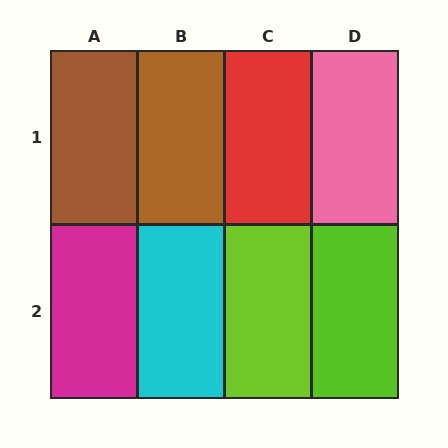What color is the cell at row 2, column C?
Lime.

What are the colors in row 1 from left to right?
Brown, brown, red, pink.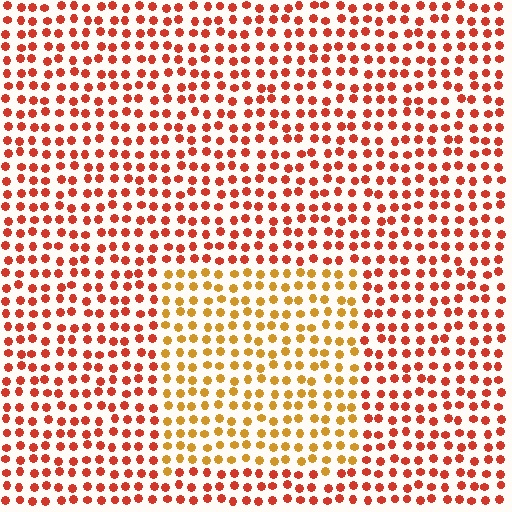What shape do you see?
I see a rectangle.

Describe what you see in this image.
The image is filled with small red elements in a uniform arrangement. A rectangle-shaped region is visible where the elements are tinted to a slightly different hue, forming a subtle color boundary.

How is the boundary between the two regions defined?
The boundary is defined purely by a slight shift in hue (about 34 degrees). Spacing, size, and orientation are identical on both sides.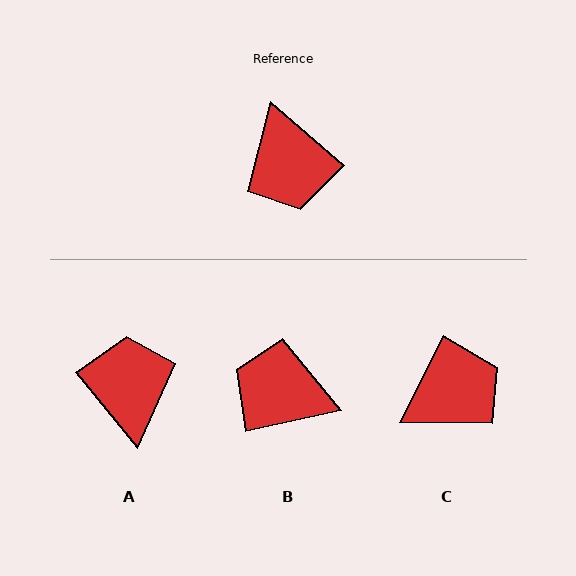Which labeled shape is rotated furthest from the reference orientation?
A, about 170 degrees away.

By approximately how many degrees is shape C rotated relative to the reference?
Approximately 104 degrees counter-clockwise.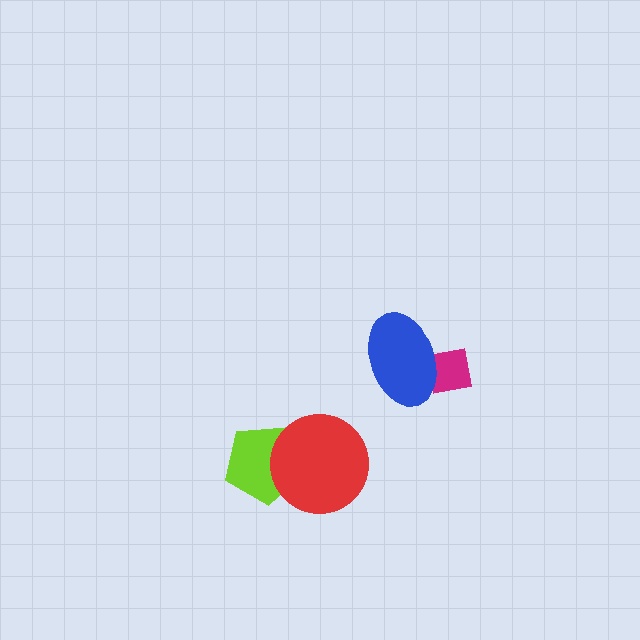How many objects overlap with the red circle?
1 object overlaps with the red circle.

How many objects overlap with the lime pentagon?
1 object overlaps with the lime pentagon.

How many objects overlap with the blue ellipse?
1 object overlaps with the blue ellipse.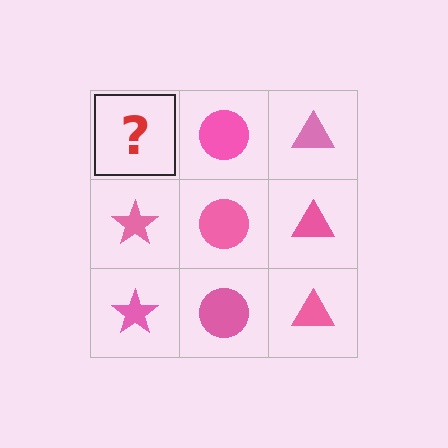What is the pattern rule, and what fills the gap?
The rule is that each column has a consistent shape. The gap should be filled with a pink star.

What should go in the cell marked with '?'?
The missing cell should contain a pink star.